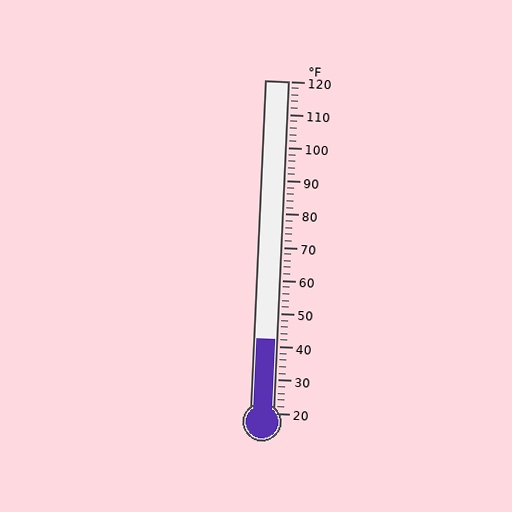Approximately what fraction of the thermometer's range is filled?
The thermometer is filled to approximately 20% of its range.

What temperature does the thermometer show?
The thermometer shows approximately 42°F.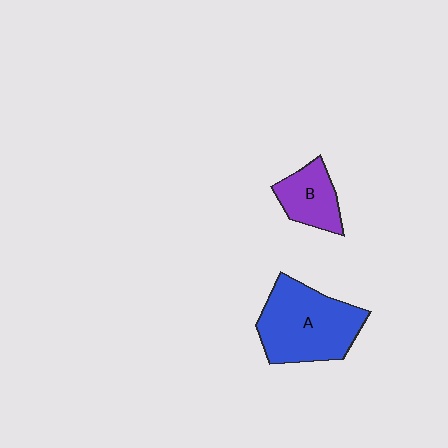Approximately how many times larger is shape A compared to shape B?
Approximately 2.1 times.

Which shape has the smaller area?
Shape B (purple).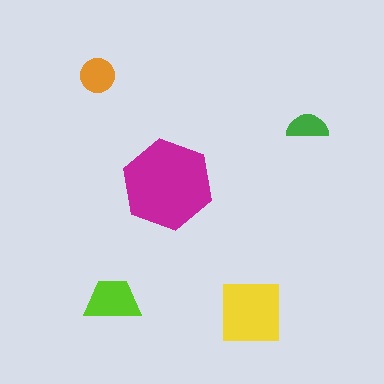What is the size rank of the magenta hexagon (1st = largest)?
1st.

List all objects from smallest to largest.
The green semicircle, the orange circle, the lime trapezoid, the yellow square, the magenta hexagon.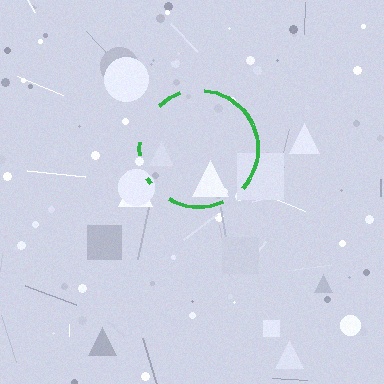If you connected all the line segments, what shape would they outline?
They would outline a circle.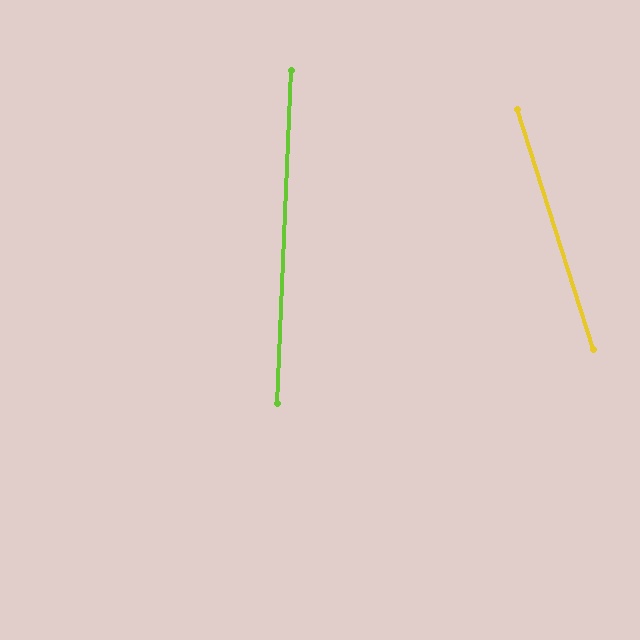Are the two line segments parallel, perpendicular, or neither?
Neither parallel nor perpendicular — they differ by about 20°.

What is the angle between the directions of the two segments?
Approximately 20 degrees.